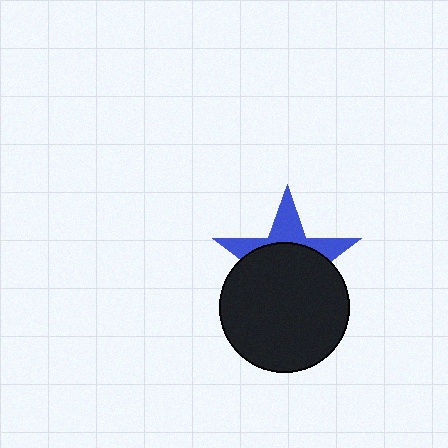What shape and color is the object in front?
The object in front is a black circle.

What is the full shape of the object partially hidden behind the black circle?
The partially hidden object is a blue star.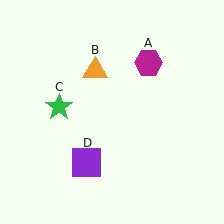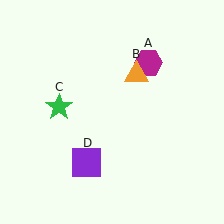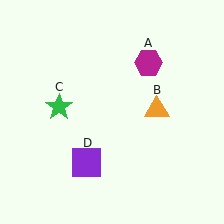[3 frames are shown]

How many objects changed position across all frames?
1 object changed position: orange triangle (object B).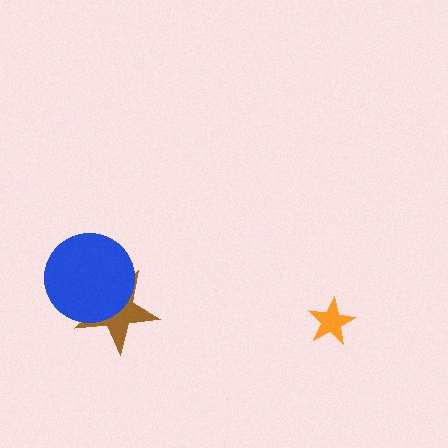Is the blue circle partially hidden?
No, no other shape covers it.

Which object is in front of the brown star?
The blue circle is in front of the brown star.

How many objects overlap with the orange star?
0 objects overlap with the orange star.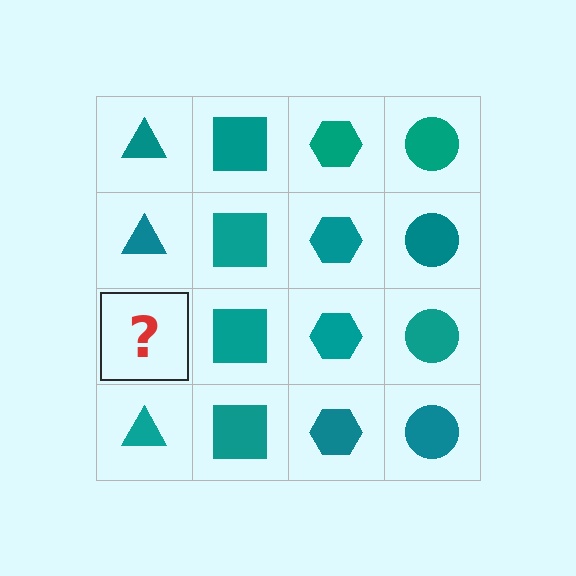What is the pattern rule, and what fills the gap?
The rule is that each column has a consistent shape. The gap should be filled with a teal triangle.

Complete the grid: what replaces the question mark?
The question mark should be replaced with a teal triangle.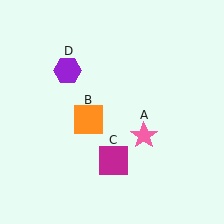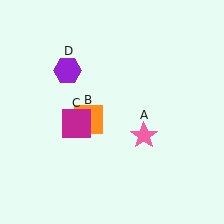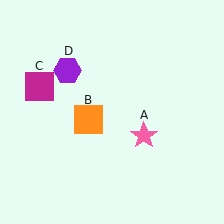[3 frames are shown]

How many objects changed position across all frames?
1 object changed position: magenta square (object C).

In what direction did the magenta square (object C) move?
The magenta square (object C) moved up and to the left.